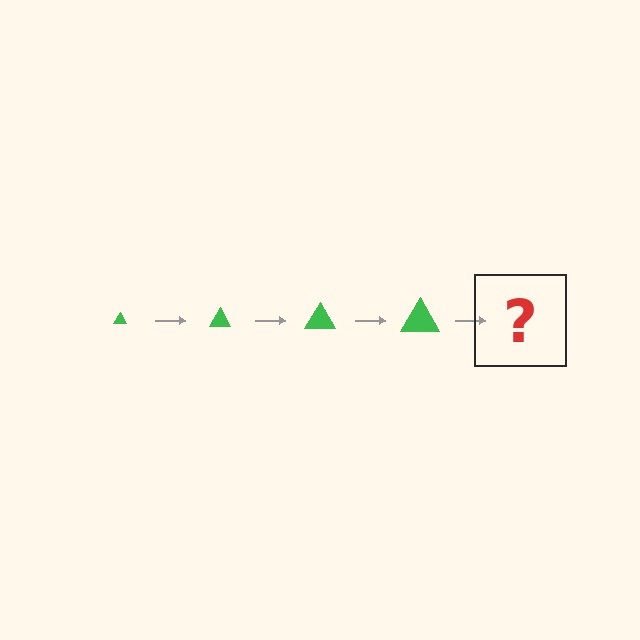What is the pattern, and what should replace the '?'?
The pattern is that the triangle gets progressively larger each step. The '?' should be a green triangle, larger than the previous one.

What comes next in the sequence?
The next element should be a green triangle, larger than the previous one.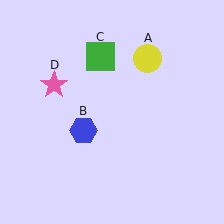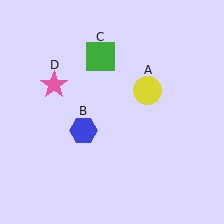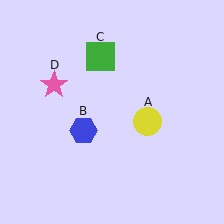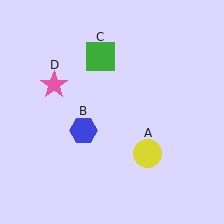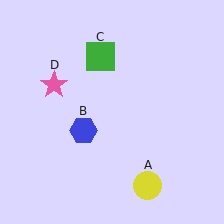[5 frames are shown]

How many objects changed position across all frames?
1 object changed position: yellow circle (object A).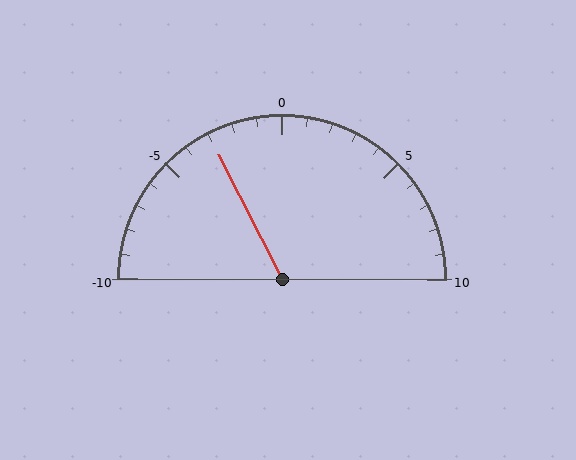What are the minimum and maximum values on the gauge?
The gauge ranges from -10 to 10.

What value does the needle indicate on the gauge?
The needle indicates approximately -3.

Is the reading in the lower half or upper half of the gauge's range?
The reading is in the lower half of the range (-10 to 10).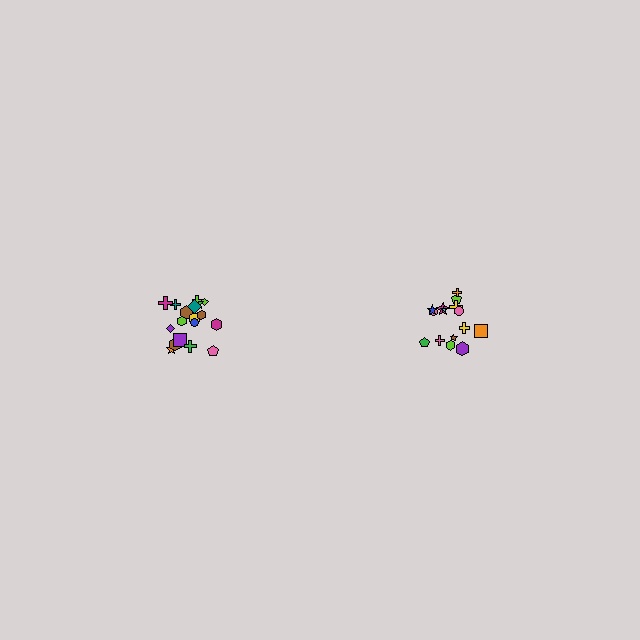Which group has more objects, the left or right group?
The left group.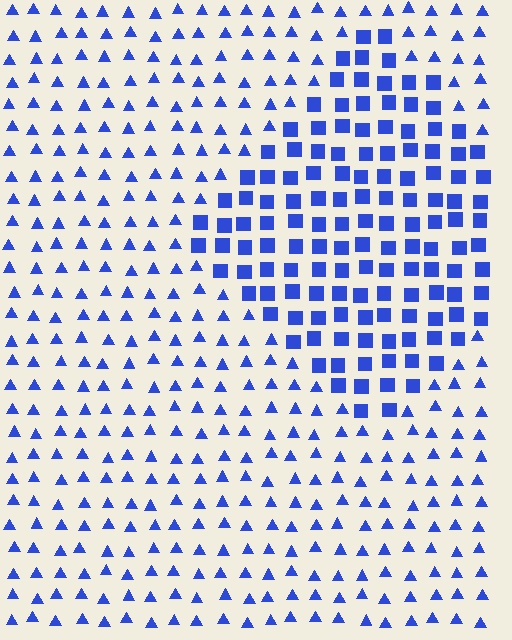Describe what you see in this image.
The image is filled with small blue elements arranged in a uniform grid. A diamond-shaped region contains squares, while the surrounding area contains triangles. The boundary is defined purely by the change in element shape.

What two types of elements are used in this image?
The image uses squares inside the diamond region and triangles outside it.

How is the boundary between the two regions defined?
The boundary is defined by a change in element shape: squares inside vs. triangles outside. All elements share the same color and spacing.